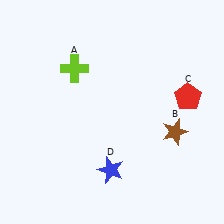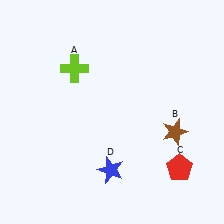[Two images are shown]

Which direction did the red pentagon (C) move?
The red pentagon (C) moved down.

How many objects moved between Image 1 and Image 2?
1 object moved between the two images.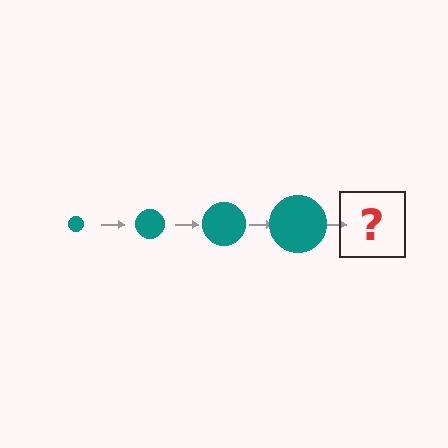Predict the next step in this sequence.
The next step is a teal circle, larger than the previous one.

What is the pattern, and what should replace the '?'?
The pattern is that the circle gets progressively larger each step. The '?' should be a teal circle, larger than the previous one.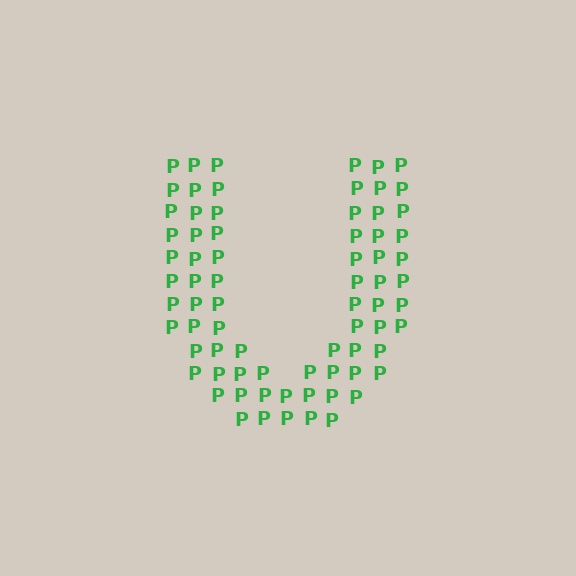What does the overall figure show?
The overall figure shows the letter U.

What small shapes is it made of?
It is made of small letter P's.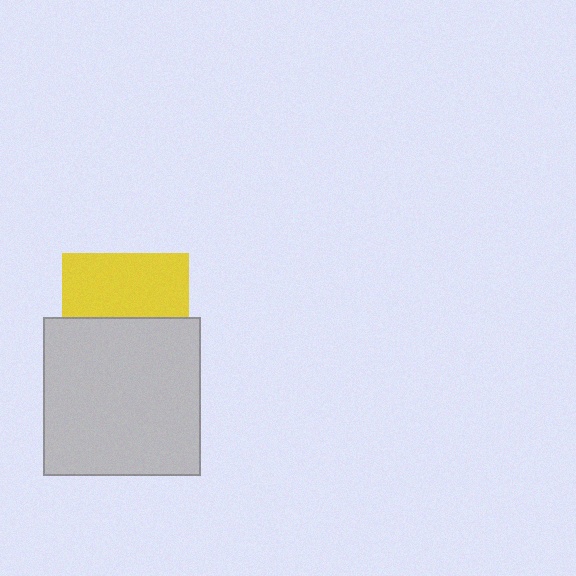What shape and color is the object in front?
The object in front is a light gray square.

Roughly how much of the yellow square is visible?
About half of it is visible (roughly 51%).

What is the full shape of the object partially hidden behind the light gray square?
The partially hidden object is a yellow square.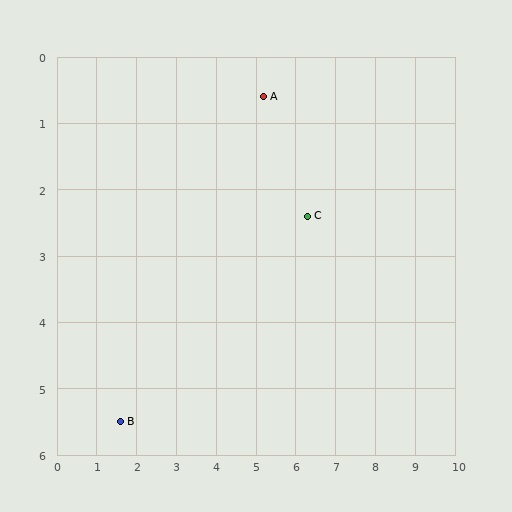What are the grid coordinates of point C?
Point C is at approximately (6.3, 2.4).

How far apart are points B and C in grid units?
Points B and C are about 5.6 grid units apart.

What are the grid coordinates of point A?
Point A is at approximately (5.2, 0.6).